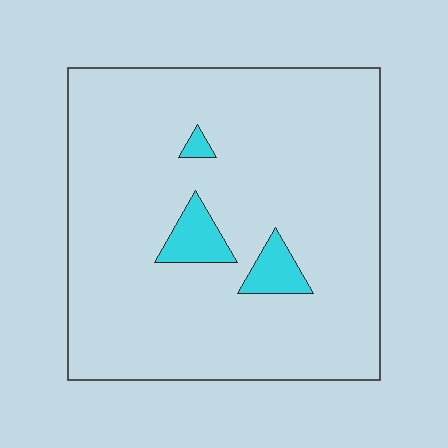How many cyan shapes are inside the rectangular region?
3.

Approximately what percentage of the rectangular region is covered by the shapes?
Approximately 5%.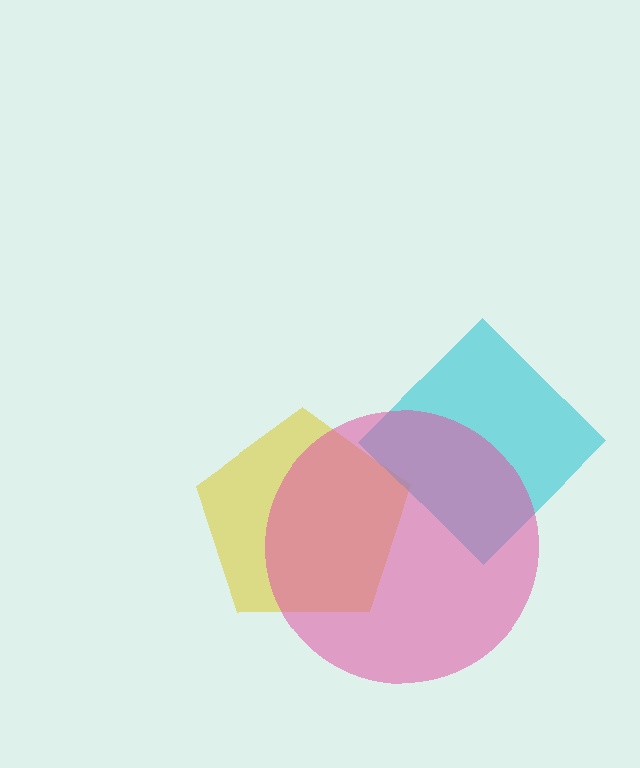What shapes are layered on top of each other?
The layered shapes are: a yellow pentagon, a cyan diamond, a pink circle.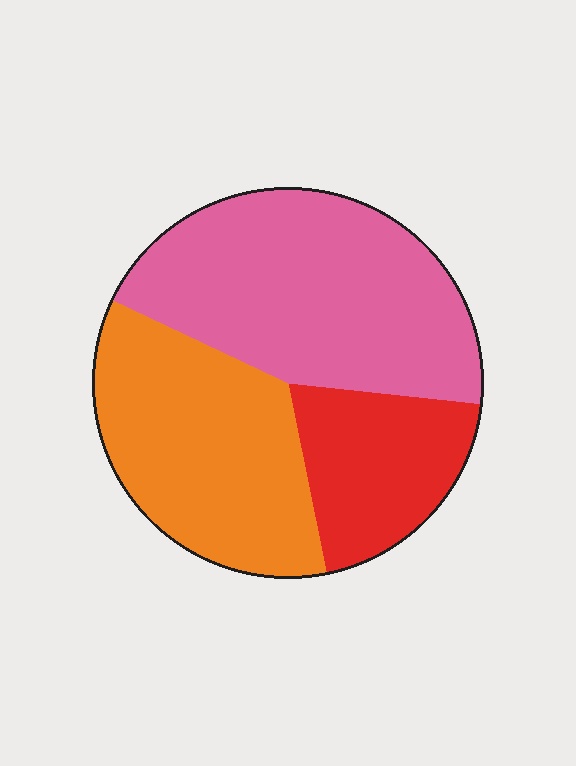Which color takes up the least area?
Red, at roughly 20%.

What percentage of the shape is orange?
Orange covers 35% of the shape.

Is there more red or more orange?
Orange.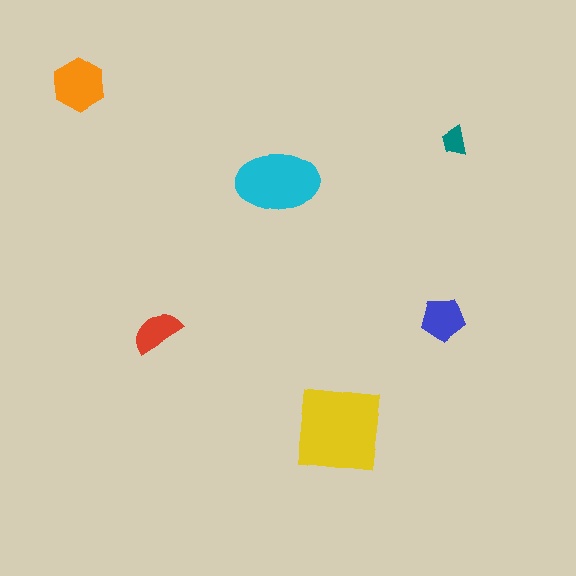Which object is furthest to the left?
The orange hexagon is leftmost.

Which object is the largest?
The yellow square.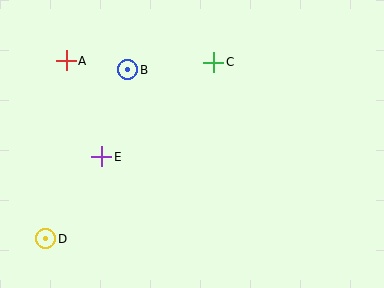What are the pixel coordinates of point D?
Point D is at (46, 239).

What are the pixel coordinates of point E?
Point E is at (102, 157).